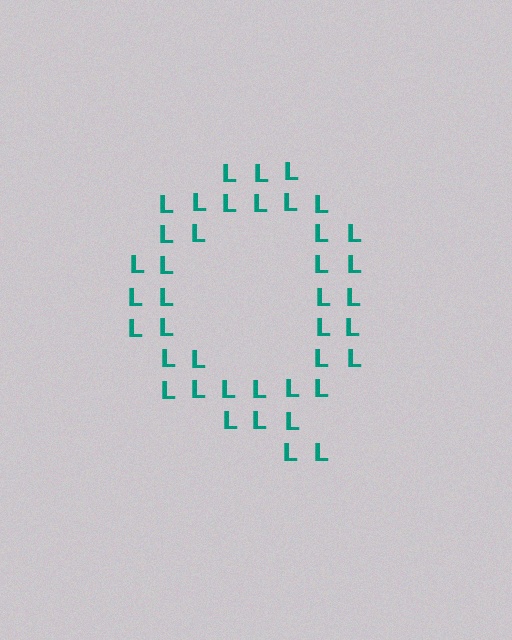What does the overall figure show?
The overall figure shows the letter Q.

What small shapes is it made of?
It is made of small letter L's.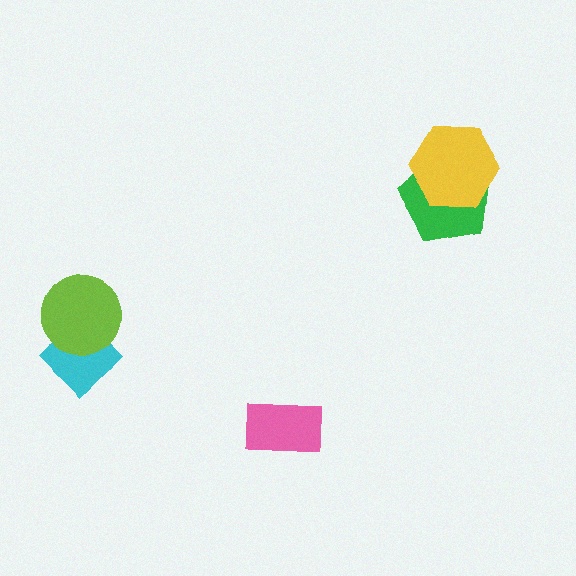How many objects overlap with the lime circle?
1 object overlaps with the lime circle.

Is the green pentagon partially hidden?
Yes, it is partially covered by another shape.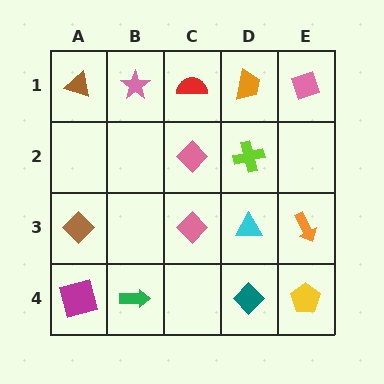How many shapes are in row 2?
2 shapes.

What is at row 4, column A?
A magenta square.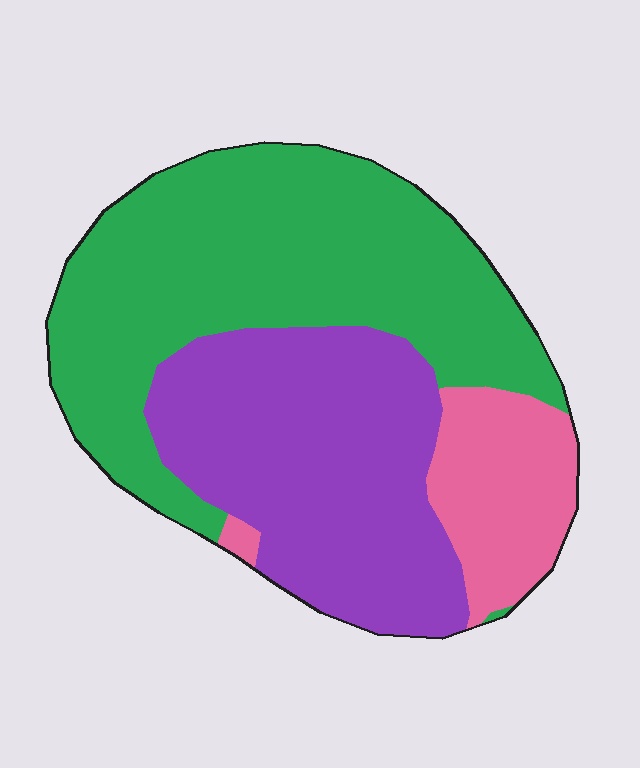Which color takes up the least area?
Pink, at roughly 15%.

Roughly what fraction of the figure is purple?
Purple covers 37% of the figure.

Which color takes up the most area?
Green, at roughly 50%.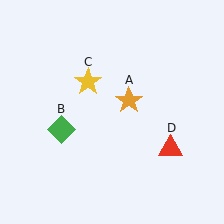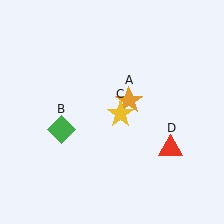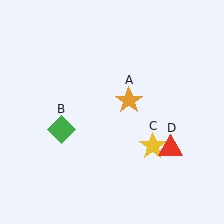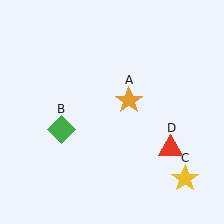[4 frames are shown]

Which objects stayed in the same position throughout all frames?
Orange star (object A) and green diamond (object B) and red triangle (object D) remained stationary.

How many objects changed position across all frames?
1 object changed position: yellow star (object C).